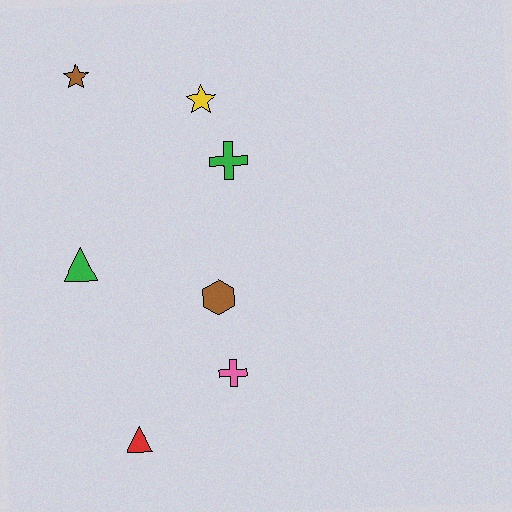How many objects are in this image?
There are 7 objects.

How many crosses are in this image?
There are 2 crosses.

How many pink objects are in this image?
There is 1 pink object.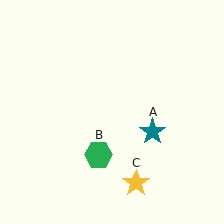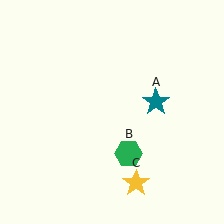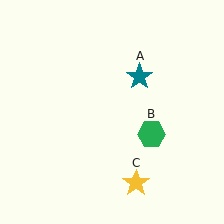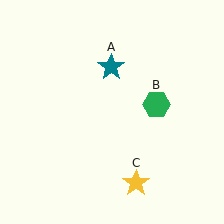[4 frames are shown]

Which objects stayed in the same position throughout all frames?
Yellow star (object C) remained stationary.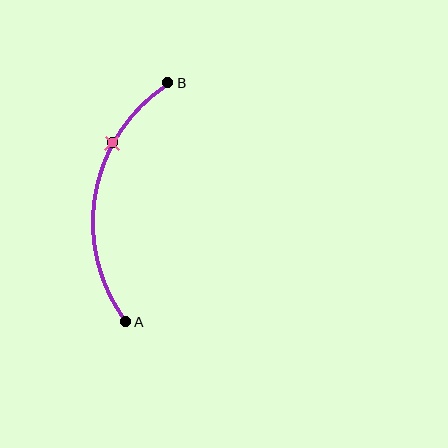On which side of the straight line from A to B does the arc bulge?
The arc bulges to the left of the straight line connecting A and B.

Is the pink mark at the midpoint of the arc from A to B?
No. The pink mark lies on the arc but is closer to endpoint B. The arc midpoint would be at the point on the curve equidistant along the arc from both A and B.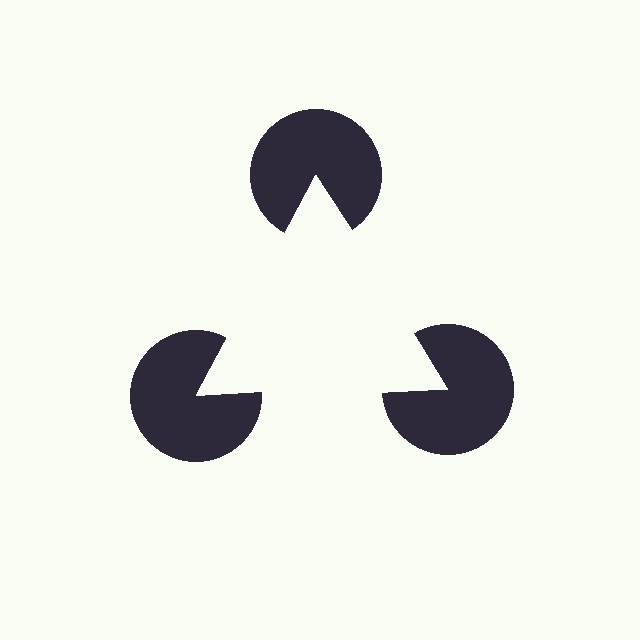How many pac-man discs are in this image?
There are 3 — one at each vertex of the illusory triangle.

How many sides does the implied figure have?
3 sides.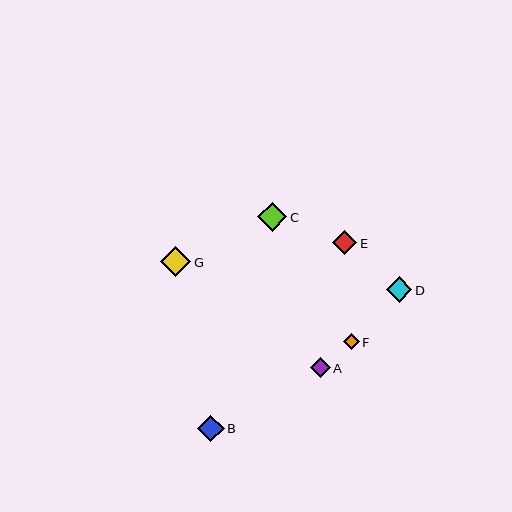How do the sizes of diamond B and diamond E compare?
Diamond B and diamond E are approximately the same size.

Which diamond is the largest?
Diamond G is the largest with a size of approximately 30 pixels.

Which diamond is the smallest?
Diamond F is the smallest with a size of approximately 16 pixels.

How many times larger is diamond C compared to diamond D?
Diamond C is approximately 1.1 times the size of diamond D.